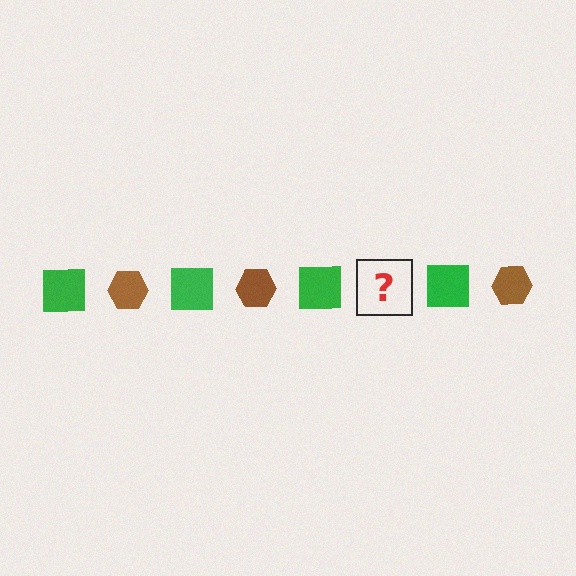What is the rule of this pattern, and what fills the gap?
The rule is that the pattern alternates between green square and brown hexagon. The gap should be filled with a brown hexagon.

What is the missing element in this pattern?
The missing element is a brown hexagon.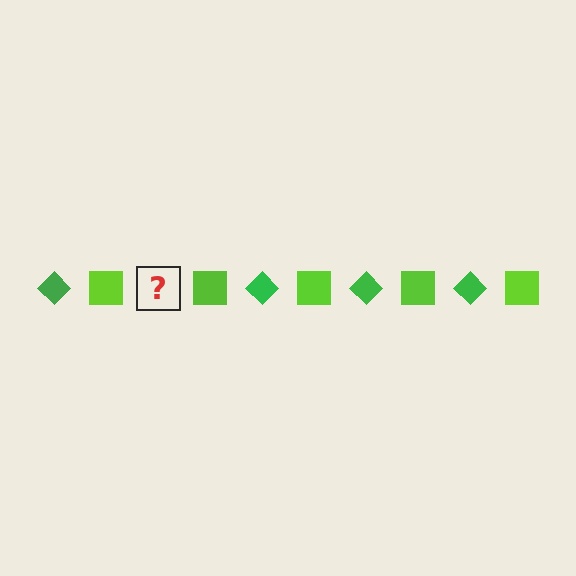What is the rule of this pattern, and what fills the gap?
The rule is that the pattern alternates between green diamond and lime square. The gap should be filled with a green diamond.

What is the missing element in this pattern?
The missing element is a green diamond.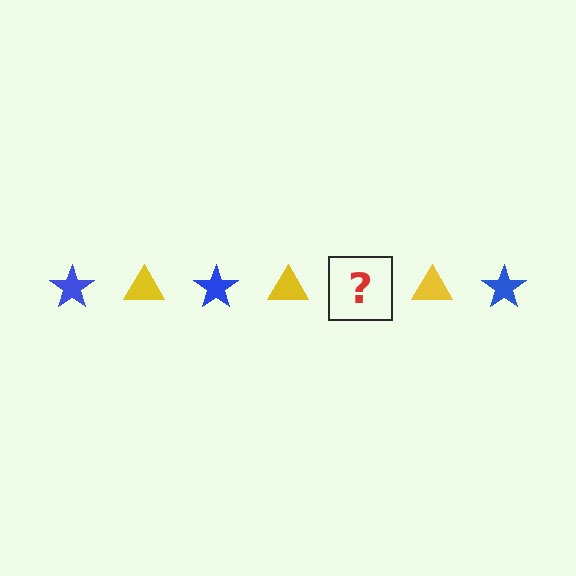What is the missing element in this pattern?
The missing element is a blue star.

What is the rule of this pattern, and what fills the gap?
The rule is that the pattern alternates between blue star and yellow triangle. The gap should be filled with a blue star.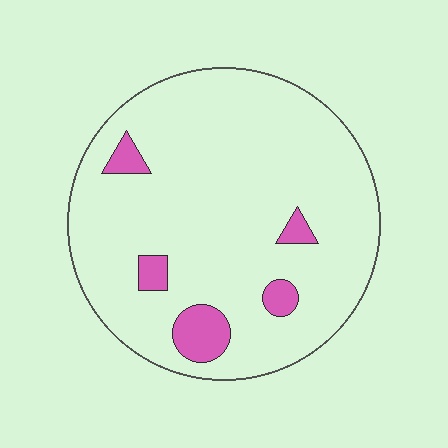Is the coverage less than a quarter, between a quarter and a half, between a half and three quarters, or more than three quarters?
Less than a quarter.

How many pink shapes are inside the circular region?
5.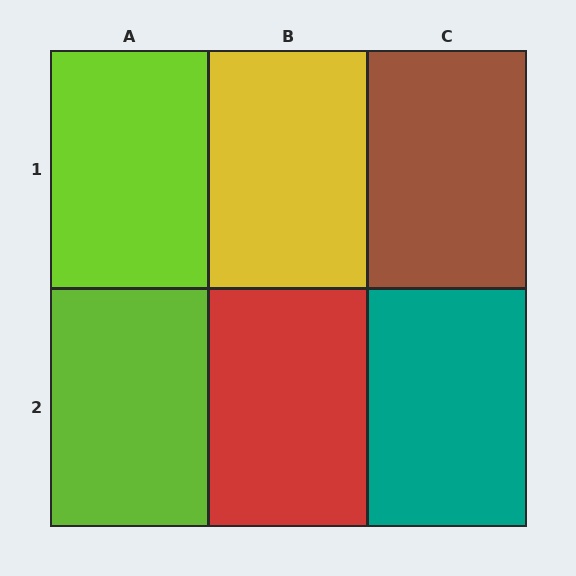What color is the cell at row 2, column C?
Teal.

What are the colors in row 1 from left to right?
Lime, yellow, brown.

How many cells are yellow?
1 cell is yellow.